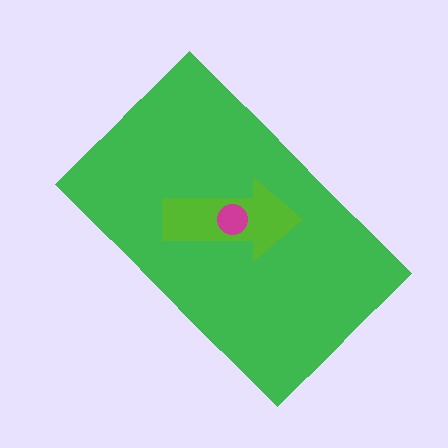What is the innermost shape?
The magenta circle.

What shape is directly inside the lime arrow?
The magenta circle.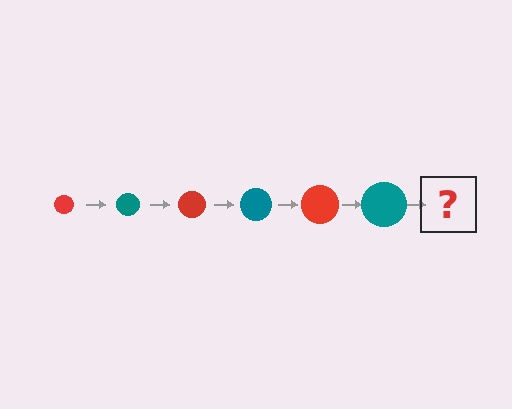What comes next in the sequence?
The next element should be a red circle, larger than the previous one.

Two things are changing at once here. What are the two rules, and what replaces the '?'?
The two rules are that the circle grows larger each step and the color cycles through red and teal. The '?' should be a red circle, larger than the previous one.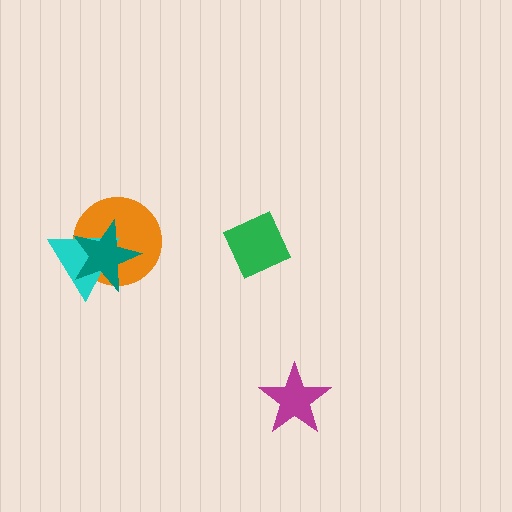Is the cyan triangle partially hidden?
Yes, it is partially covered by another shape.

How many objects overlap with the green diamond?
0 objects overlap with the green diamond.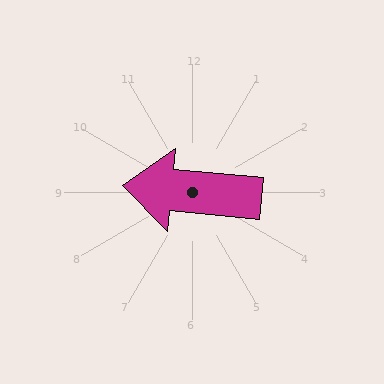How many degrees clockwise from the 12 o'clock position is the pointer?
Approximately 276 degrees.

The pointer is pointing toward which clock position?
Roughly 9 o'clock.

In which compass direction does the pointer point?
West.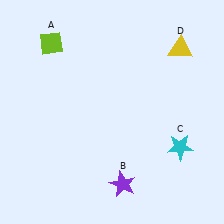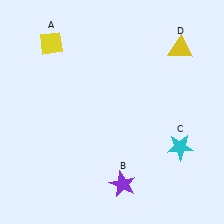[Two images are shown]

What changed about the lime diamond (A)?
In Image 1, A is lime. In Image 2, it changed to yellow.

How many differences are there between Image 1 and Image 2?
There is 1 difference between the two images.